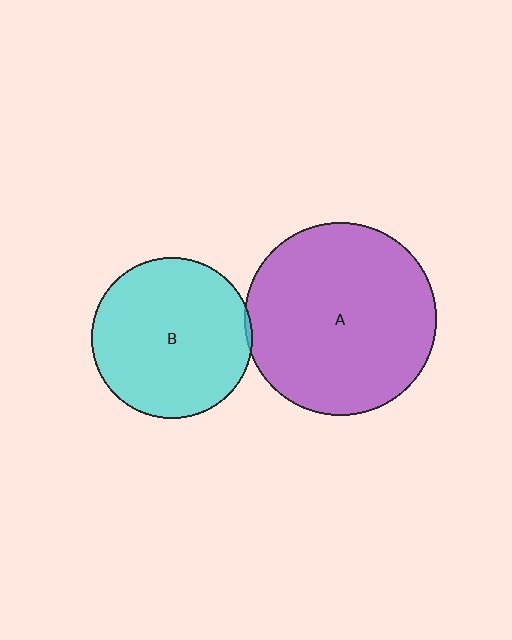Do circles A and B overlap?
Yes.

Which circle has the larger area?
Circle A (purple).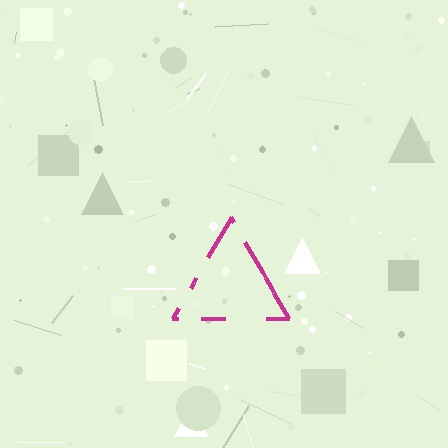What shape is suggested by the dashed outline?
The dashed outline suggests a triangle.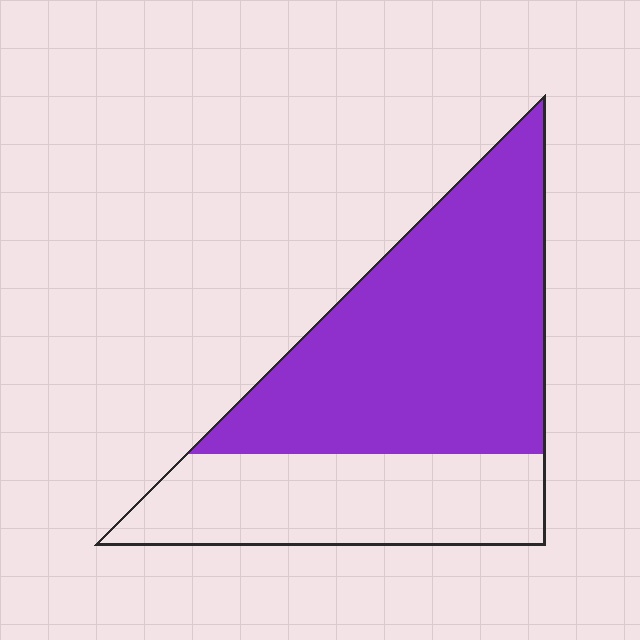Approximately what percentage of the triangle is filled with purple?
Approximately 65%.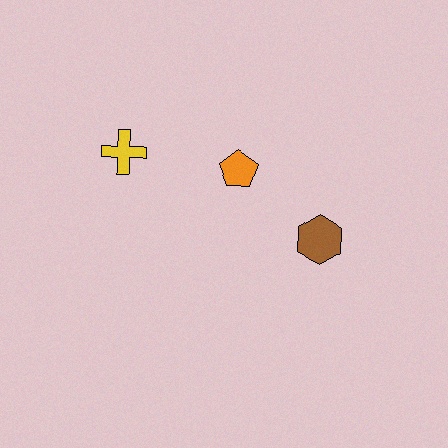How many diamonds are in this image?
There are no diamonds.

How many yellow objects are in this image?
There is 1 yellow object.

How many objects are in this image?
There are 3 objects.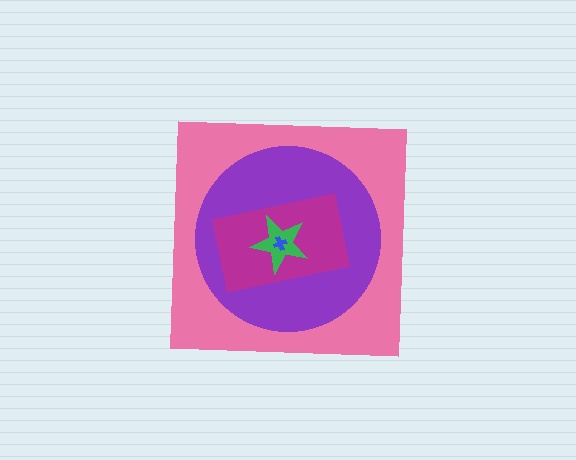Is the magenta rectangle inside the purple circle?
Yes.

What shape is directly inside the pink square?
The purple circle.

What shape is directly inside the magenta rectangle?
The green star.